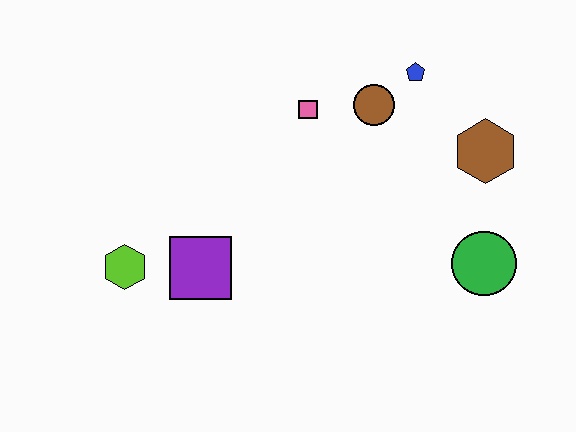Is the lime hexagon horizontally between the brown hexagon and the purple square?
No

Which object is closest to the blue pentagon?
The brown circle is closest to the blue pentagon.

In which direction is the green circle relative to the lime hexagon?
The green circle is to the right of the lime hexagon.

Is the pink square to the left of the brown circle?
Yes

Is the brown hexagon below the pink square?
Yes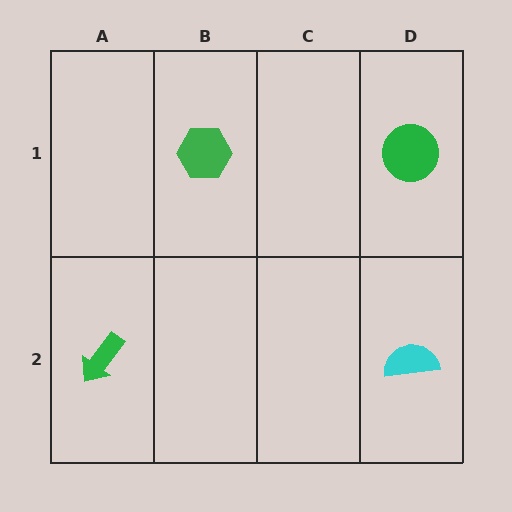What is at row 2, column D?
A cyan semicircle.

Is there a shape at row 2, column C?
No, that cell is empty.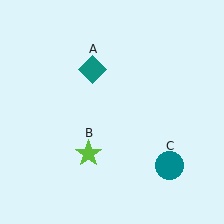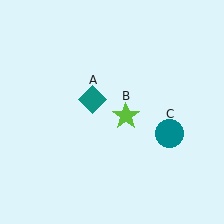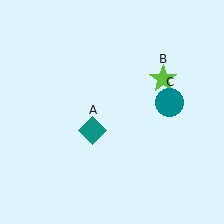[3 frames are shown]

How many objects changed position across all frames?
3 objects changed position: teal diamond (object A), lime star (object B), teal circle (object C).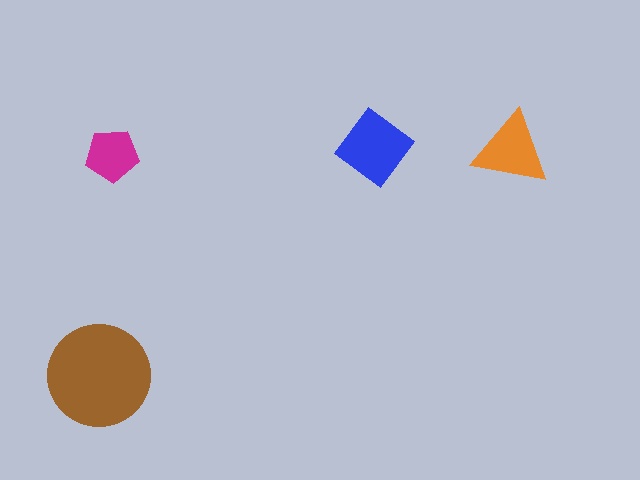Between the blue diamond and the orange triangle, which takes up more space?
The blue diamond.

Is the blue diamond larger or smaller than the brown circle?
Smaller.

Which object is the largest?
The brown circle.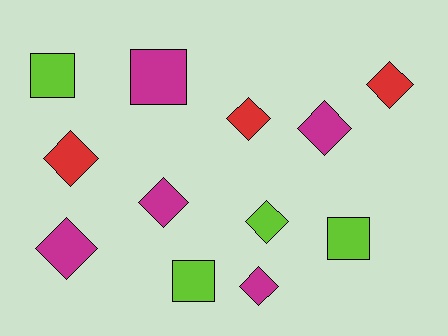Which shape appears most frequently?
Diamond, with 8 objects.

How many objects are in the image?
There are 12 objects.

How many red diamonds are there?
There are 3 red diamonds.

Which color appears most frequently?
Magenta, with 5 objects.